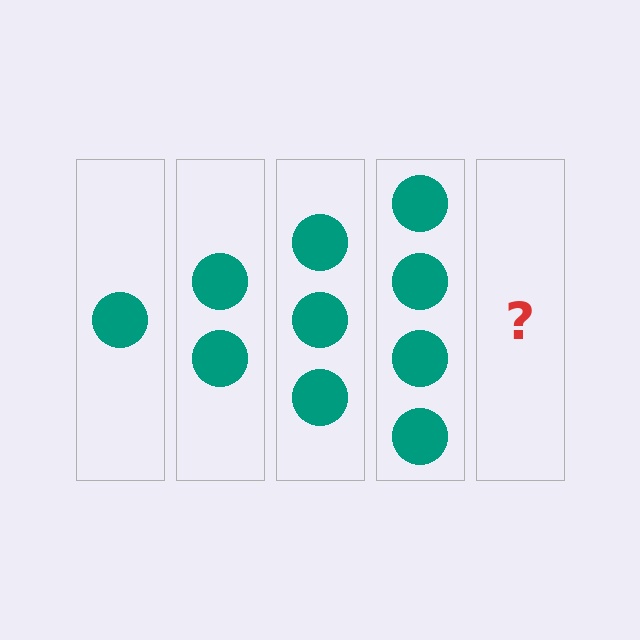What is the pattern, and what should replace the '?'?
The pattern is that each step adds one more circle. The '?' should be 5 circles.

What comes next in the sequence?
The next element should be 5 circles.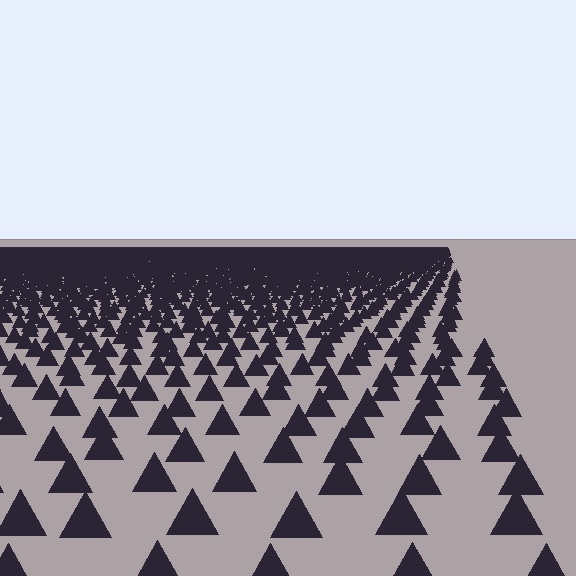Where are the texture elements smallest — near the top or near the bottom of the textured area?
Near the top.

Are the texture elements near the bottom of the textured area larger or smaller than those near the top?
Larger. Near the bottom, elements are closer to the viewer and appear at a bigger on-screen size.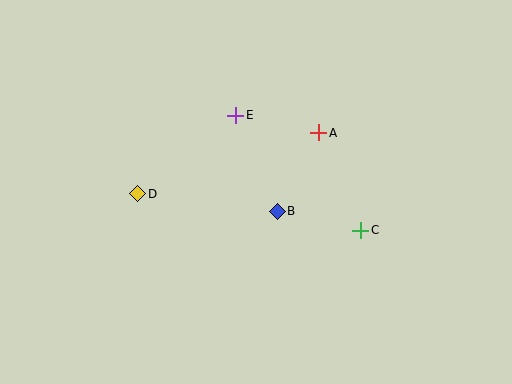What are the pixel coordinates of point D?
Point D is at (138, 194).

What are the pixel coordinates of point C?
Point C is at (361, 230).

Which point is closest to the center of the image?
Point B at (277, 211) is closest to the center.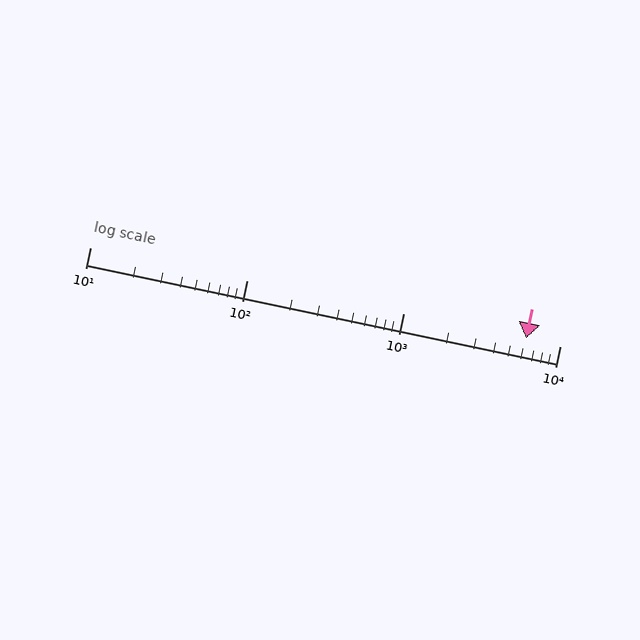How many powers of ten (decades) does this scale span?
The scale spans 3 decades, from 10 to 10000.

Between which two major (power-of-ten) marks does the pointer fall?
The pointer is between 1000 and 10000.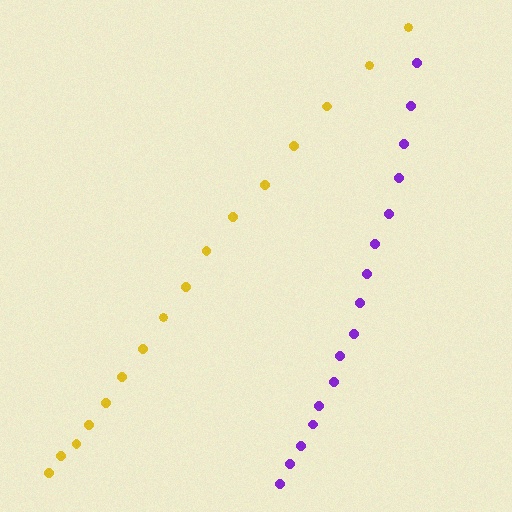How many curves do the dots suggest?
There are 2 distinct paths.